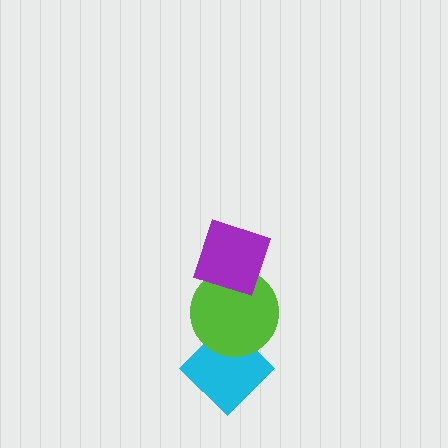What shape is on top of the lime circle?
The purple diamond is on top of the lime circle.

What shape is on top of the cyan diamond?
The lime circle is on top of the cyan diamond.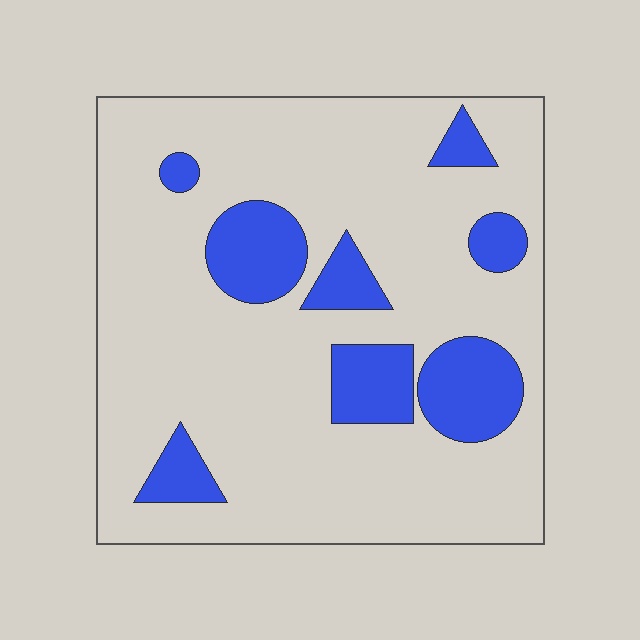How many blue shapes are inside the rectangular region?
8.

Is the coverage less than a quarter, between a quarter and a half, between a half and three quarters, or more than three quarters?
Less than a quarter.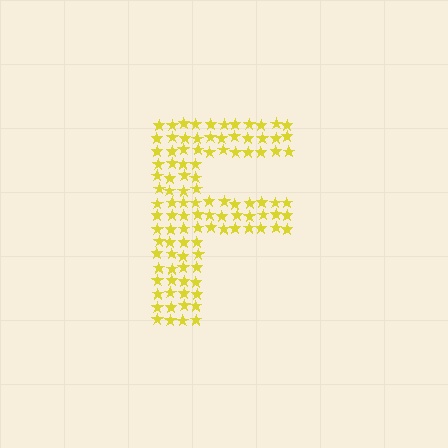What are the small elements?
The small elements are stars.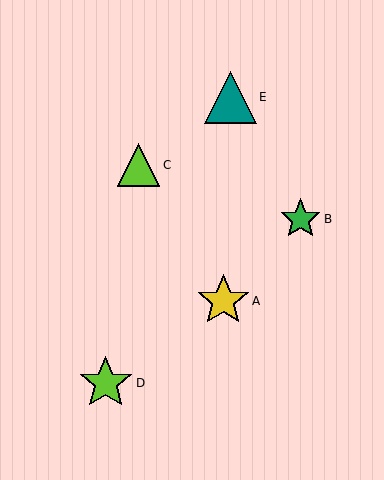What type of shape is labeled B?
Shape B is a green star.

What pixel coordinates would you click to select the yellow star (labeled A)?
Click at (223, 301) to select the yellow star A.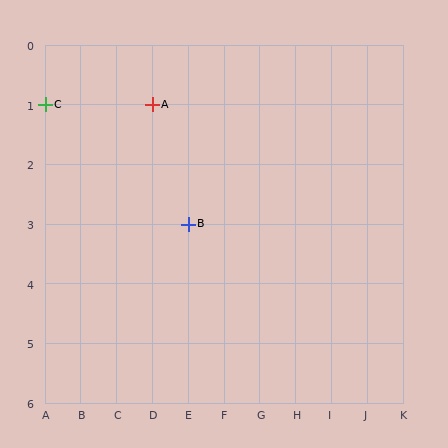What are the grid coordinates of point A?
Point A is at grid coordinates (D, 1).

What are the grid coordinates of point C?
Point C is at grid coordinates (A, 1).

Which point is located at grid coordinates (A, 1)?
Point C is at (A, 1).